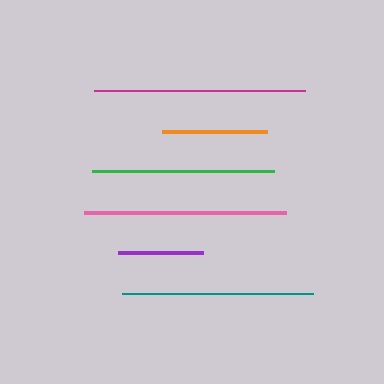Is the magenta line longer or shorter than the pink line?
The magenta line is longer than the pink line.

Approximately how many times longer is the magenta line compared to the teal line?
The magenta line is approximately 1.1 times the length of the teal line.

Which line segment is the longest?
The magenta line is the longest at approximately 211 pixels.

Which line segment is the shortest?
The purple line is the shortest at approximately 85 pixels.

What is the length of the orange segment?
The orange segment is approximately 105 pixels long.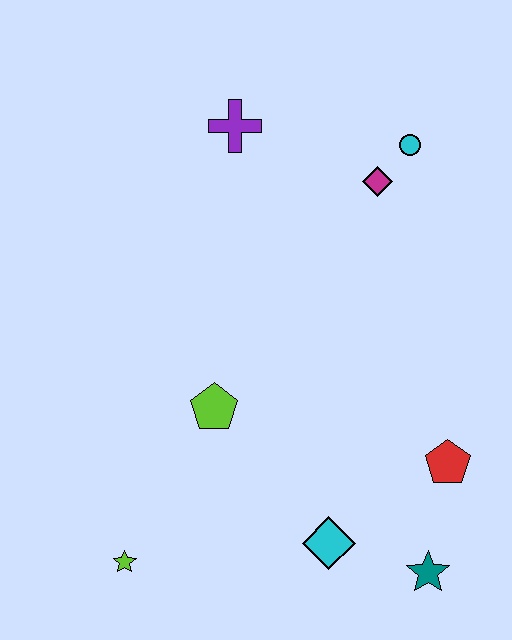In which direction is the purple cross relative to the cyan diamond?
The purple cross is above the cyan diamond.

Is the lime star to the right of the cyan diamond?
No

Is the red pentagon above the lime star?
Yes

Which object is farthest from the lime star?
The cyan circle is farthest from the lime star.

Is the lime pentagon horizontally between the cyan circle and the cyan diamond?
No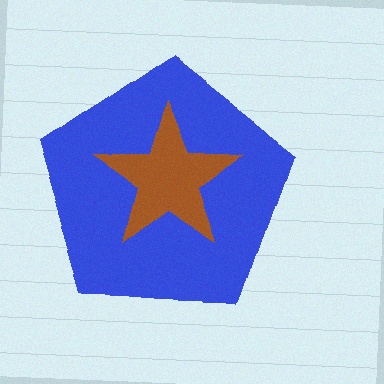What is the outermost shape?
The blue pentagon.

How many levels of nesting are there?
2.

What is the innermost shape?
The brown star.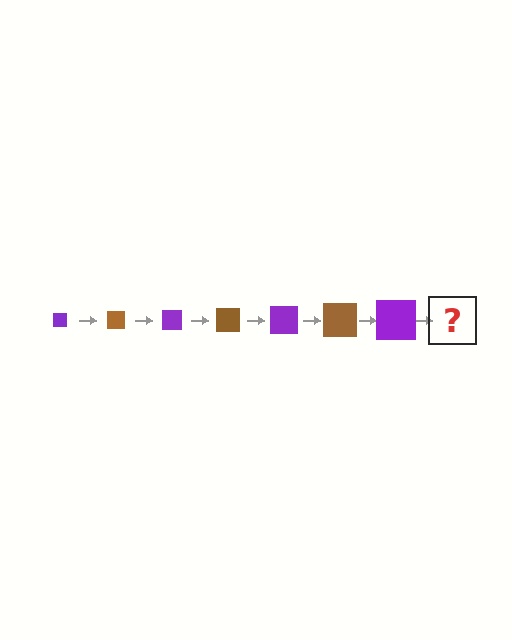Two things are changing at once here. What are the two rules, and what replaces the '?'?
The two rules are that the square grows larger each step and the color cycles through purple and brown. The '?' should be a brown square, larger than the previous one.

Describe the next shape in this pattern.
It should be a brown square, larger than the previous one.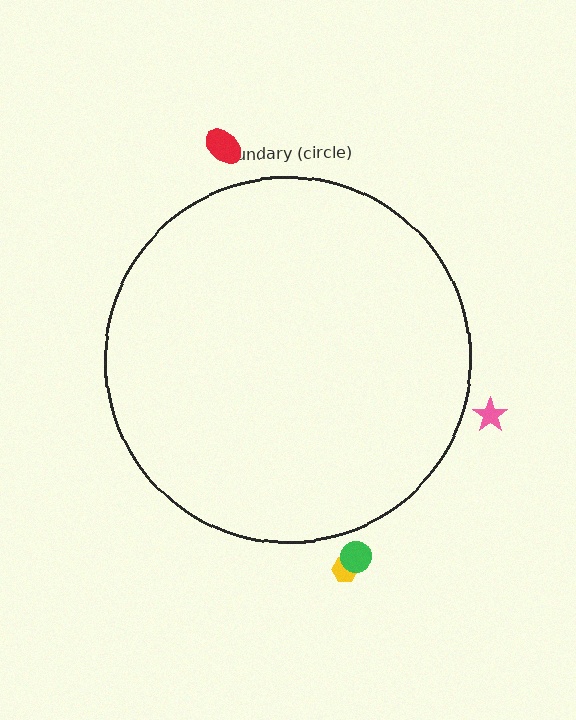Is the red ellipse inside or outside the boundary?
Outside.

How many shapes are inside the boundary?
0 inside, 4 outside.